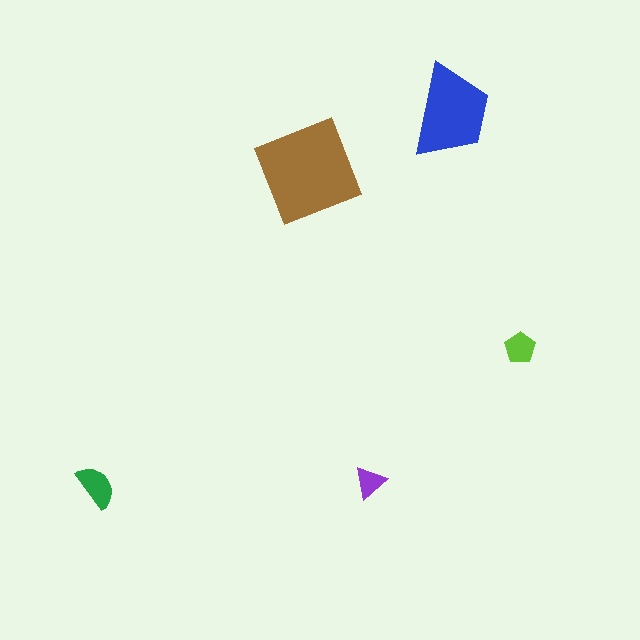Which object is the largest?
The brown diamond.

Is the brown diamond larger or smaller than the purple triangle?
Larger.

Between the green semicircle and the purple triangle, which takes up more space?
The green semicircle.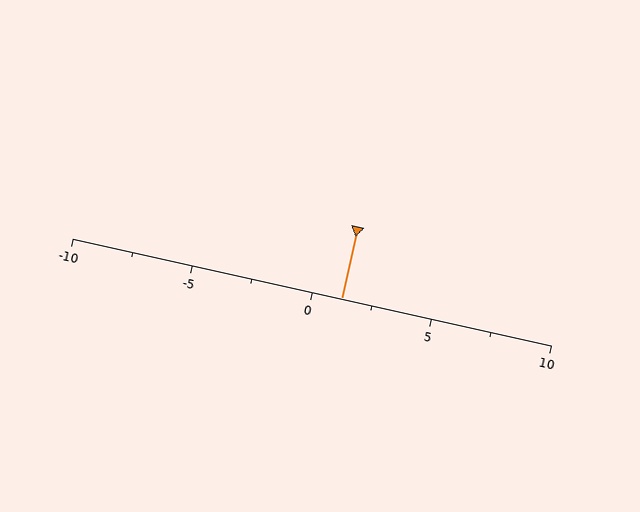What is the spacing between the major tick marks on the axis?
The major ticks are spaced 5 apart.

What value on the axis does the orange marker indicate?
The marker indicates approximately 1.2.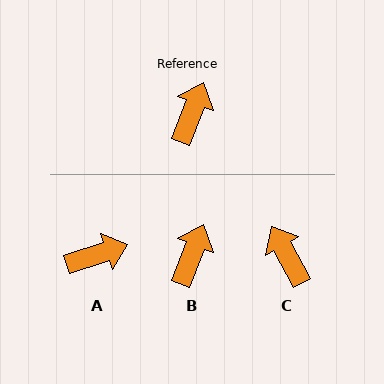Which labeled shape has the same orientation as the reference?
B.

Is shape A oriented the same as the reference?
No, it is off by about 50 degrees.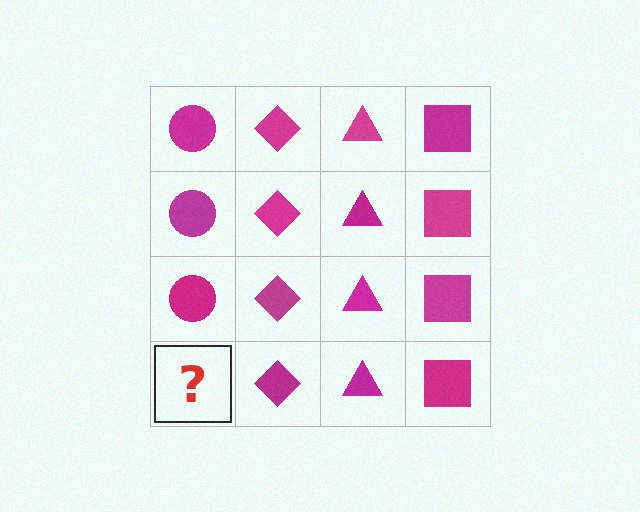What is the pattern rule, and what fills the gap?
The rule is that each column has a consistent shape. The gap should be filled with a magenta circle.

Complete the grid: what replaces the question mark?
The question mark should be replaced with a magenta circle.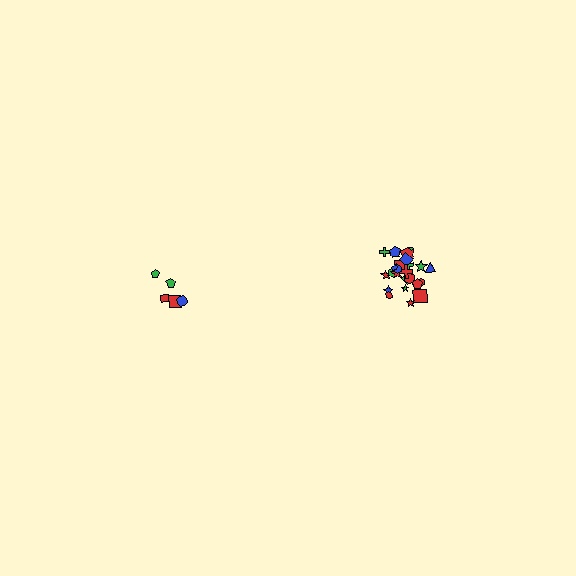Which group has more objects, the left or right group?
The right group.